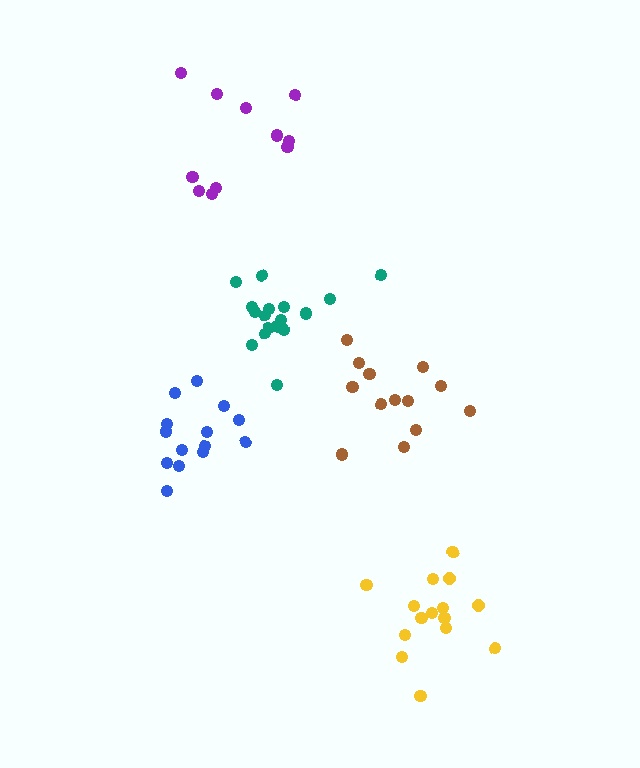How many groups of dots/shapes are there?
There are 5 groups.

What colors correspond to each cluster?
The clusters are colored: brown, blue, purple, teal, yellow.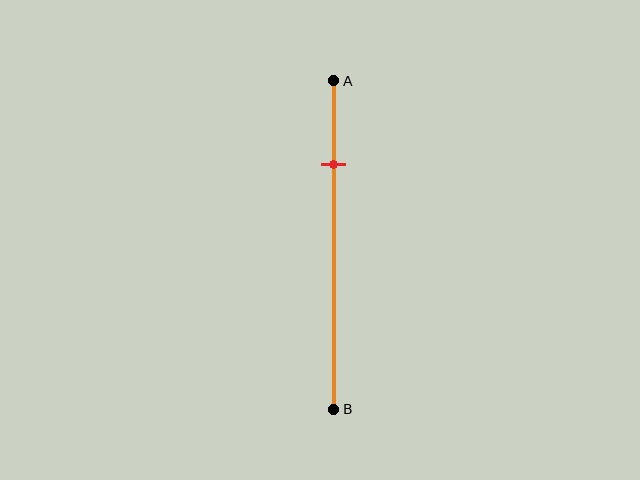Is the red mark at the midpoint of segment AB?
No, the mark is at about 25% from A, not at the 50% midpoint.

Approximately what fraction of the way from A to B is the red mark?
The red mark is approximately 25% of the way from A to B.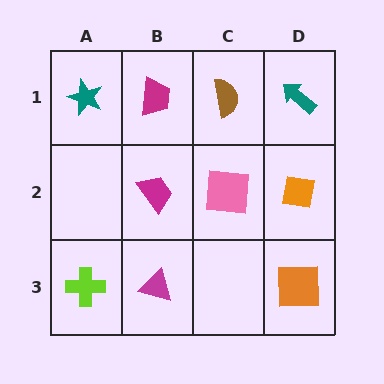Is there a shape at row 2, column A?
No, that cell is empty.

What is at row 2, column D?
An orange square.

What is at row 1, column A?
A teal star.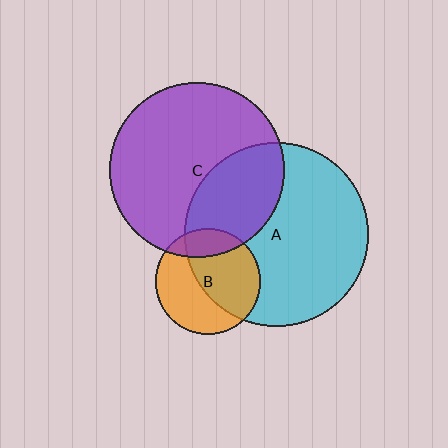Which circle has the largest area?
Circle A (cyan).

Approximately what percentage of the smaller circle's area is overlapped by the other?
Approximately 55%.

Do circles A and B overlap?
Yes.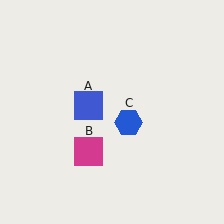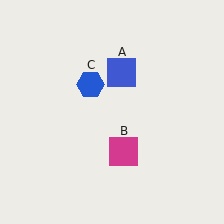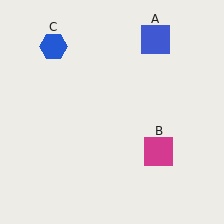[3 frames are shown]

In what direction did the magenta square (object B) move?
The magenta square (object B) moved right.